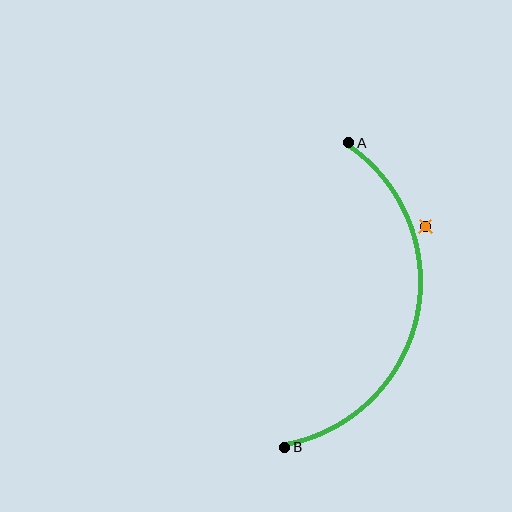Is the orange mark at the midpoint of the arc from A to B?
No — the orange mark does not lie on the arc at all. It sits slightly outside the curve.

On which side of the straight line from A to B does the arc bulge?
The arc bulges to the right of the straight line connecting A and B.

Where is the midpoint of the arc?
The arc midpoint is the point on the curve farthest from the straight line joining A and B. It sits to the right of that line.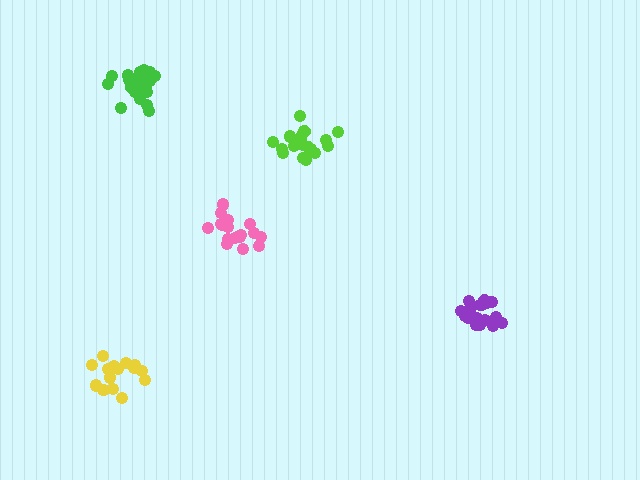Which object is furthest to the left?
The yellow cluster is leftmost.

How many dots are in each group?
Group 1: 18 dots, Group 2: 15 dots, Group 3: 21 dots, Group 4: 20 dots, Group 5: 21 dots (95 total).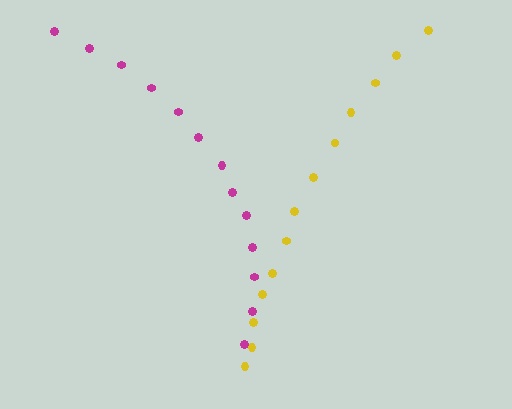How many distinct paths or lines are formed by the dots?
There are 2 distinct paths.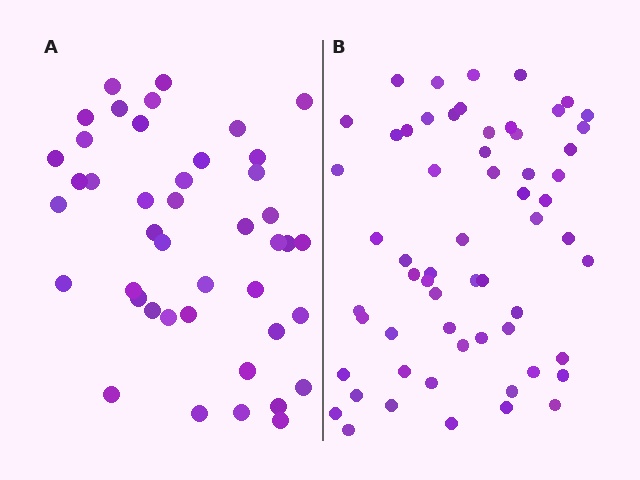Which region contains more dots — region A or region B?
Region B (the right region) has more dots.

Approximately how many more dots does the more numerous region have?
Region B has approximately 15 more dots than region A.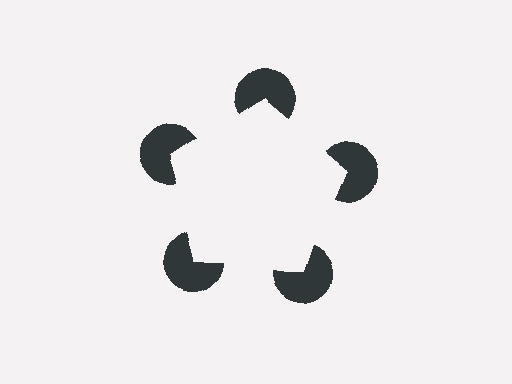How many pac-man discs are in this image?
There are 5 — one at each vertex of the illusory pentagon.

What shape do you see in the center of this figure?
An illusory pentagon — its edges are inferred from the aligned wedge cuts in the pac-man discs, not physically drawn.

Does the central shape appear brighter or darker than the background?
It typically appears slightly brighter than the background, even though no actual brightness change is drawn.